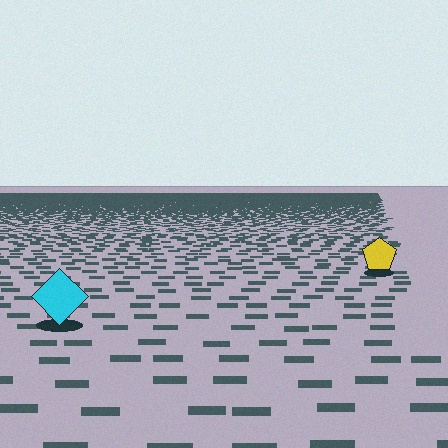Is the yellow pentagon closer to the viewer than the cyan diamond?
No. The cyan diamond is closer — you can tell from the texture gradient: the ground texture is coarser near it.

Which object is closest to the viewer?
The cyan diamond is closest. The texture marks near it are larger and more spread out.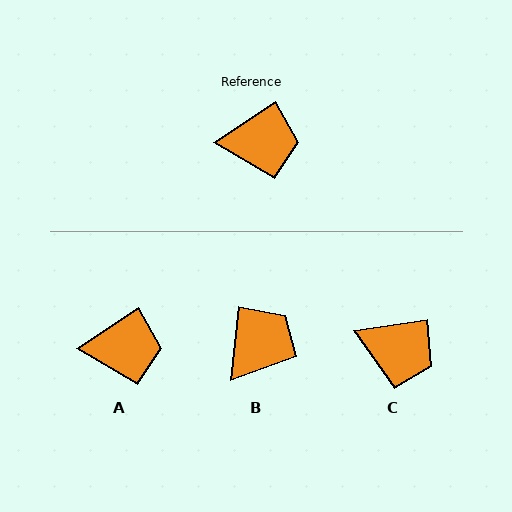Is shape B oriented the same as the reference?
No, it is off by about 50 degrees.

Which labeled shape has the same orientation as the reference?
A.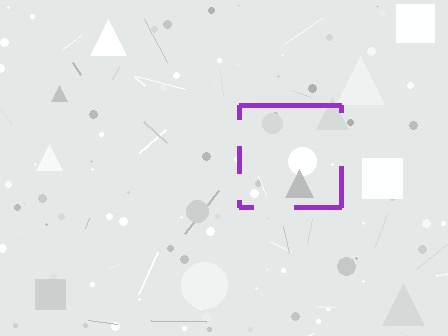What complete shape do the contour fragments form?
The contour fragments form a square.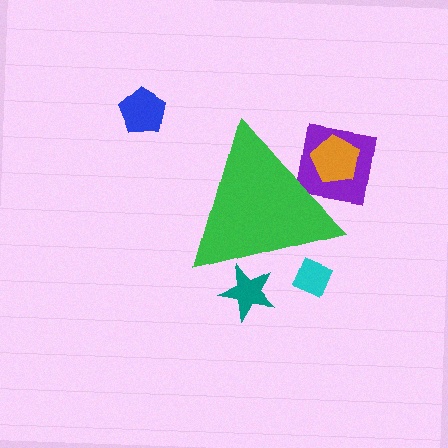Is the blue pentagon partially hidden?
No, the blue pentagon is fully visible.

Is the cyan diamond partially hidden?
Yes, the cyan diamond is partially hidden behind the green triangle.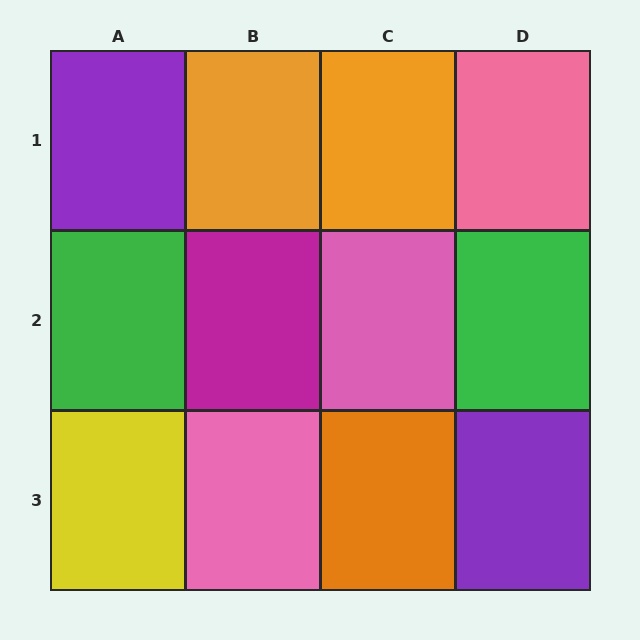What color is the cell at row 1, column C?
Orange.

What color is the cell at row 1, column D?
Pink.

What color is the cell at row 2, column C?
Pink.